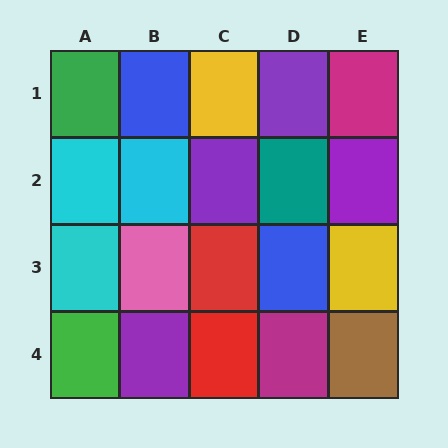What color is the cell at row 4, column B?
Purple.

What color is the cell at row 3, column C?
Red.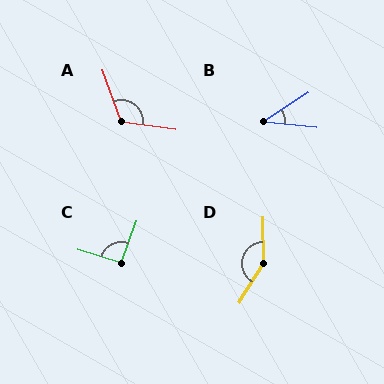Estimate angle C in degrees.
Approximately 94 degrees.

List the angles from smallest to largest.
B (39°), C (94°), A (118°), D (147°).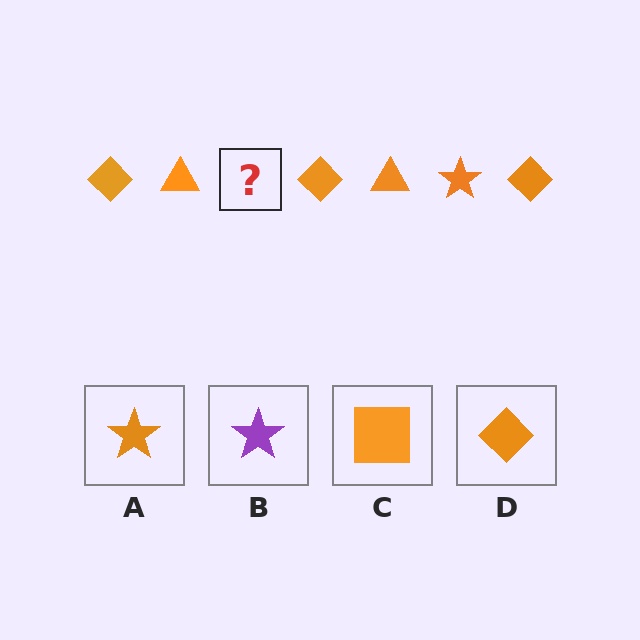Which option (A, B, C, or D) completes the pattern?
A.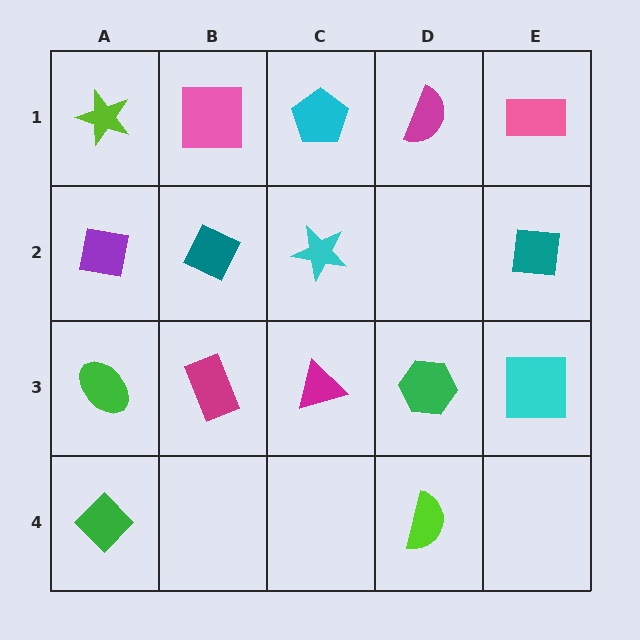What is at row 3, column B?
A magenta rectangle.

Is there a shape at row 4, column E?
No, that cell is empty.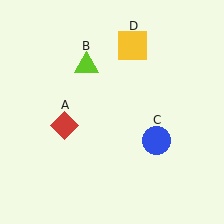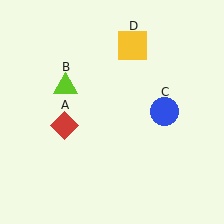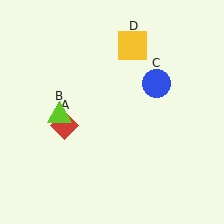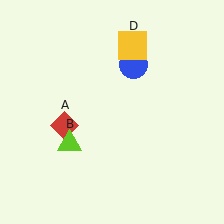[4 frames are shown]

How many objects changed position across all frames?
2 objects changed position: lime triangle (object B), blue circle (object C).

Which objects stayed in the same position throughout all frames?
Red diamond (object A) and yellow square (object D) remained stationary.